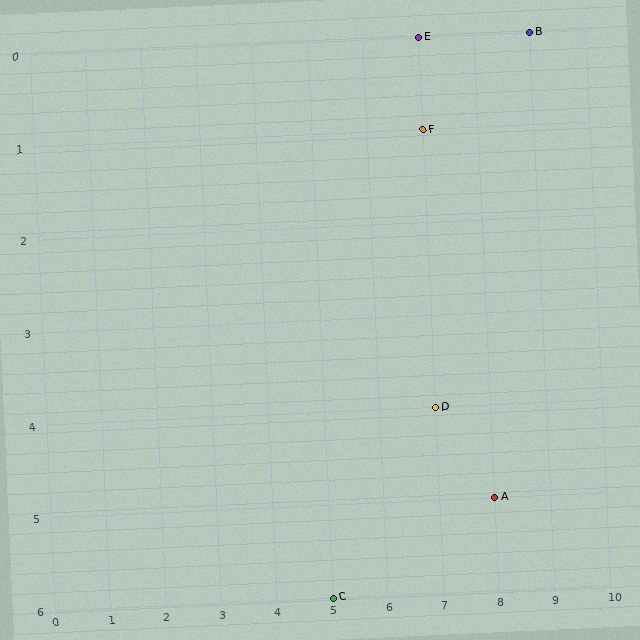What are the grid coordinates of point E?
Point E is at grid coordinates (7, 0).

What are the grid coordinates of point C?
Point C is at grid coordinates (5, 6).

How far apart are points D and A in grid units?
Points D and A are 1 column and 1 row apart (about 1.4 grid units diagonally).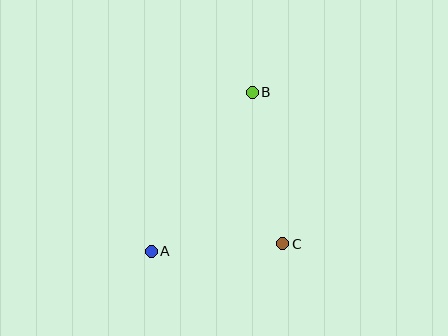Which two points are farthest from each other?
Points A and B are farthest from each other.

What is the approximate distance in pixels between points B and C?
The distance between B and C is approximately 155 pixels.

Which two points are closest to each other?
Points A and C are closest to each other.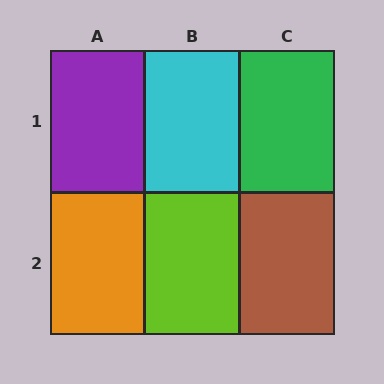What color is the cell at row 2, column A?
Orange.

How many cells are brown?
1 cell is brown.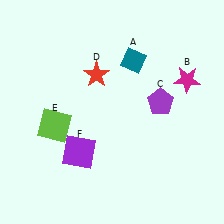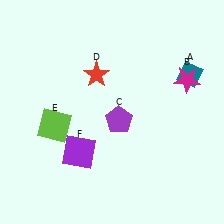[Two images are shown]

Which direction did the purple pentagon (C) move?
The purple pentagon (C) moved left.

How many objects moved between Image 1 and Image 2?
2 objects moved between the two images.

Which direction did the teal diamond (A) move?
The teal diamond (A) moved right.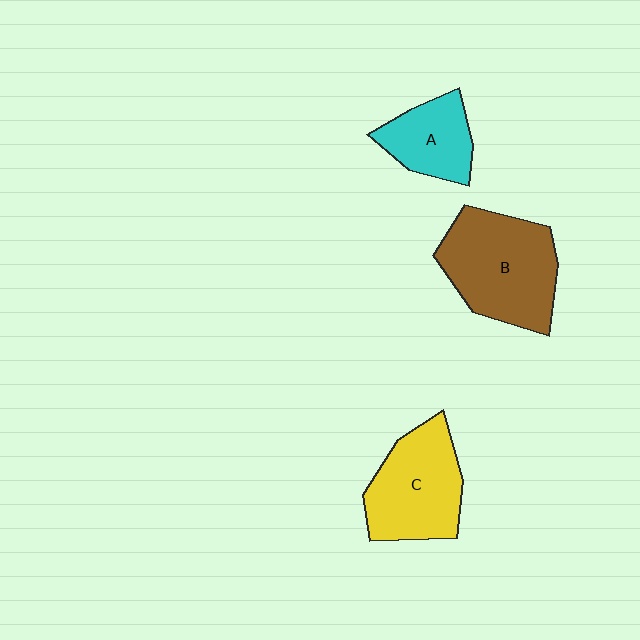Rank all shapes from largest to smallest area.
From largest to smallest: B (brown), C (yellow), A (cyan).